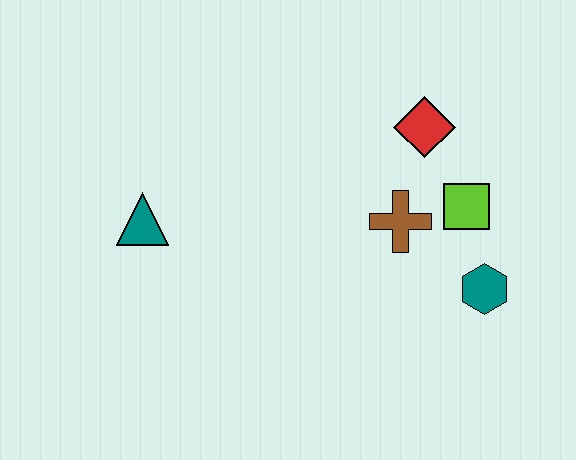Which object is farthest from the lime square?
The teal triangle is farthest from the lime square.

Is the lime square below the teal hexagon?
No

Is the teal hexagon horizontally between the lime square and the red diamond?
No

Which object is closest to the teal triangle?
The brown cross is closest to the teal triangle.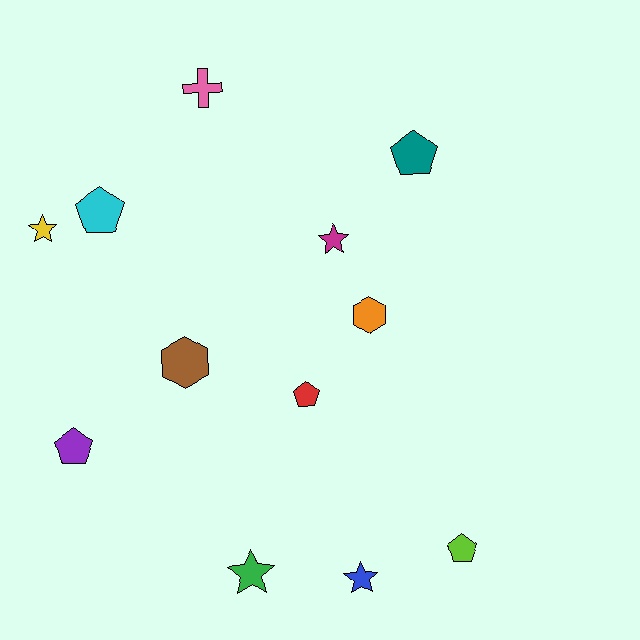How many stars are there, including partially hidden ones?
There are 4 stars.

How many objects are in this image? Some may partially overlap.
There are 12 objects.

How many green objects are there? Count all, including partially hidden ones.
There is 1 green object.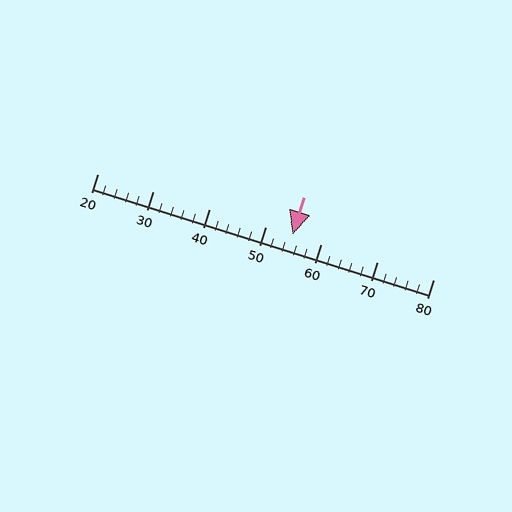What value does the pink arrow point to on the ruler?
The pink arrow points to approximately 55.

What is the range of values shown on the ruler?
The ruler shows values from 20 to 80.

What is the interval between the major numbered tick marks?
The major tick marks are spaced 10 units apart.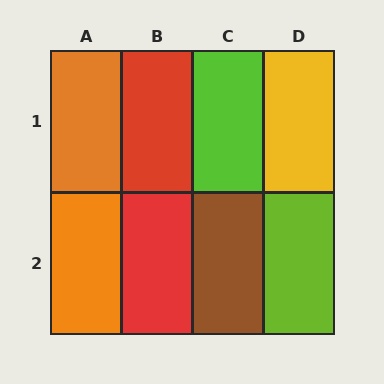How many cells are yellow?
1 cell is yellow.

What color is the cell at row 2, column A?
Orange.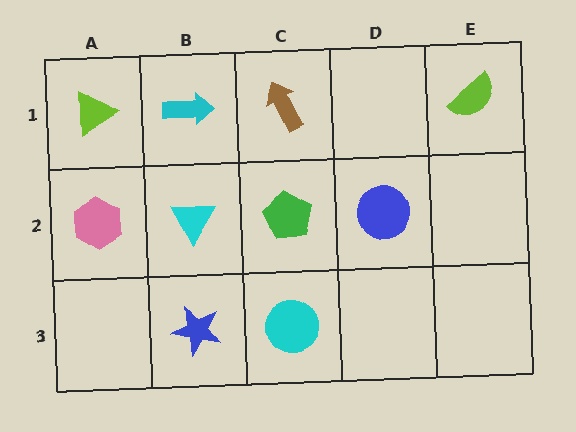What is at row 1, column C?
A brown arrow.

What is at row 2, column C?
A green pentagon.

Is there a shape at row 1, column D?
No, that cell is empty.